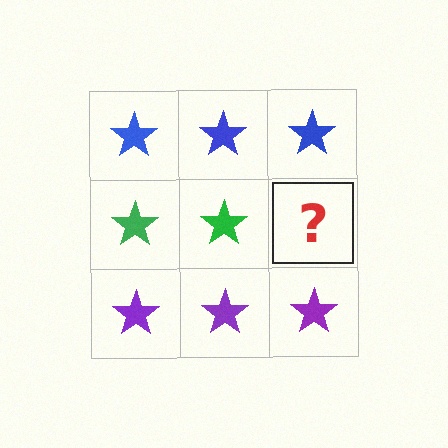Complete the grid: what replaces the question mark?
The question mark should be replaced with a green star.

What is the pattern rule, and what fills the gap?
The rule is that each row has a consistent color. The gap should be filled with a green star.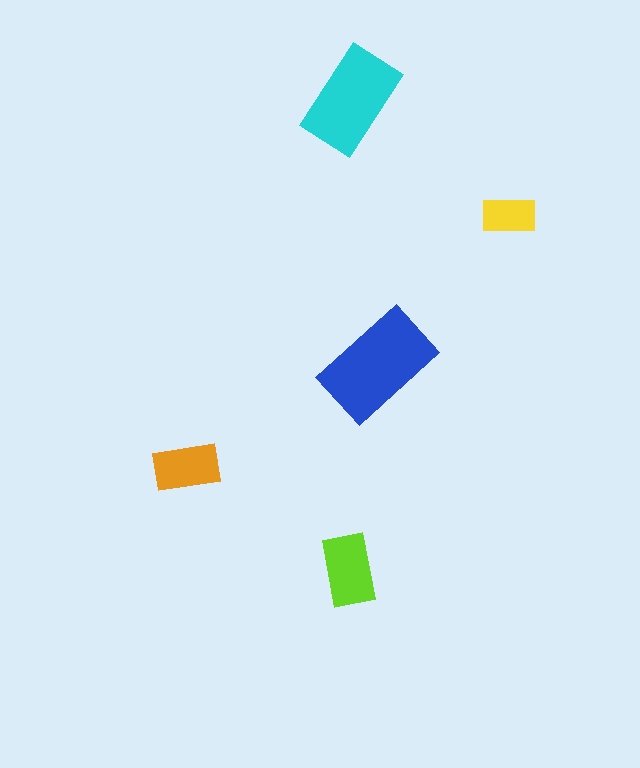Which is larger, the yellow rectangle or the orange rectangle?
The orange one.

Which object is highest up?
The cyan rectangle is topmost.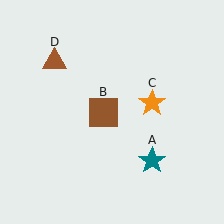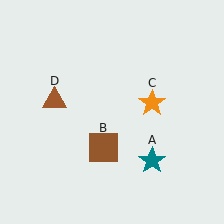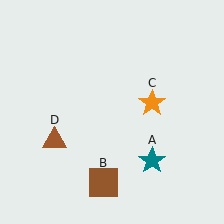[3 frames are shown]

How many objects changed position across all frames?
2 objects changed position: brown square (object B), brown triangle (object D).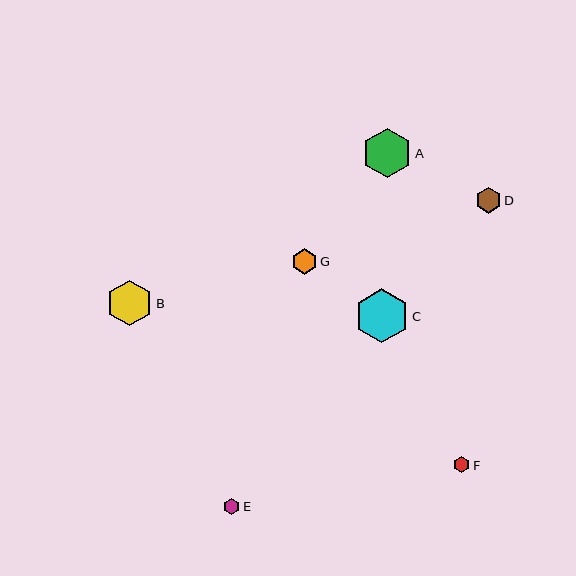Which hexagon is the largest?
Hexagon C is the largest with a size of approximately 54 pixels.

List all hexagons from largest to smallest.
From largest to smallest: C, A, B, D, G, F, E.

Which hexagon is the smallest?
Hexagon E is the smallest with a size of approximately 16 pixels.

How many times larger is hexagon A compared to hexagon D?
Hexagon A is approximately 1.9 times the size of hexagon D.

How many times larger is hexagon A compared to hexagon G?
Hexagon A is approximately 2.0 times the size of hexagon G.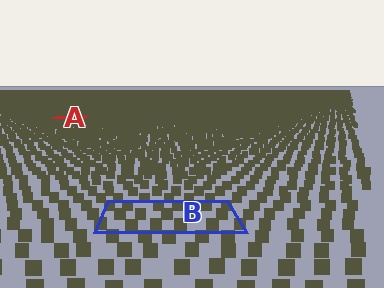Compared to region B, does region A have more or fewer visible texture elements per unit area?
Region A has more texture elements per unit area — they are packed more densely because it is farther away.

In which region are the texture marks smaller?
The texture marks are smaller in region A, because it is farther away.